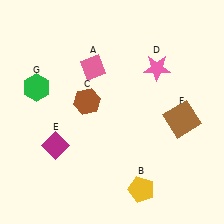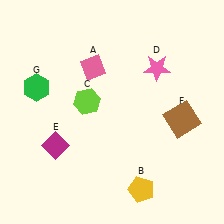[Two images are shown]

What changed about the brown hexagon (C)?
In Image 1, C is brown. In Image 2, it changed to lime.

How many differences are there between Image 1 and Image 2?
There is 1 difference between the two images.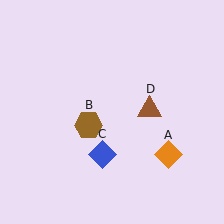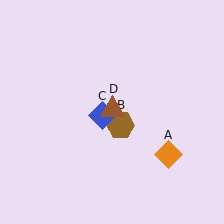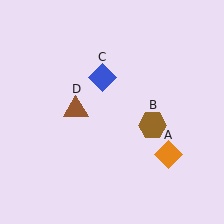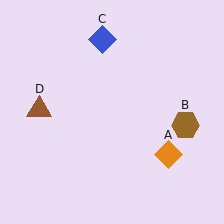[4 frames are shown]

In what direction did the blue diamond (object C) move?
The blue diamond (object C) moved up.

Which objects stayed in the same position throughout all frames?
Orange diamond (object A) remained stationary.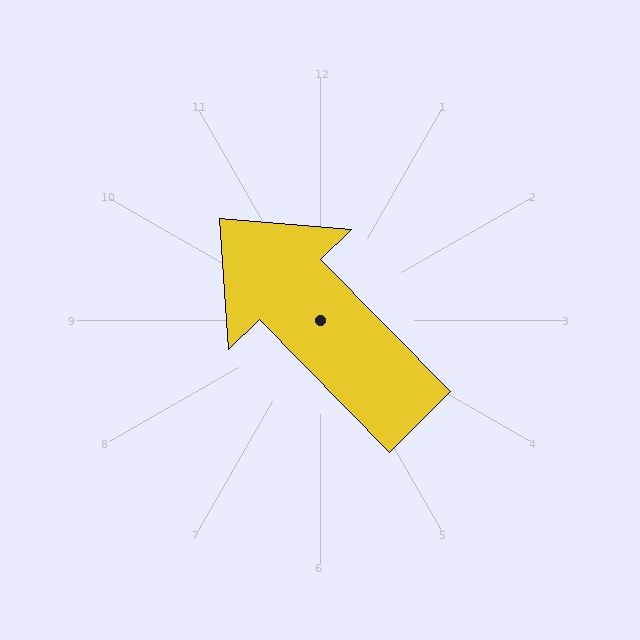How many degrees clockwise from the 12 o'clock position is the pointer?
Approximately 315 degrees.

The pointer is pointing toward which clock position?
Roughly 11 o'clock.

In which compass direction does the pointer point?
Northwest.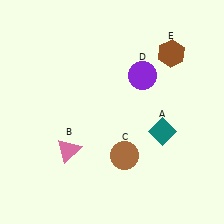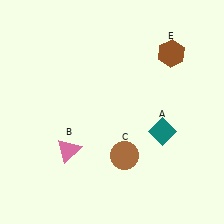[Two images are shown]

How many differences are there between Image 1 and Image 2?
There is 1 difference between the two images.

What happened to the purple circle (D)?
The purple circle (D) was removed in Image 2. It was in the top-right area of Image 1.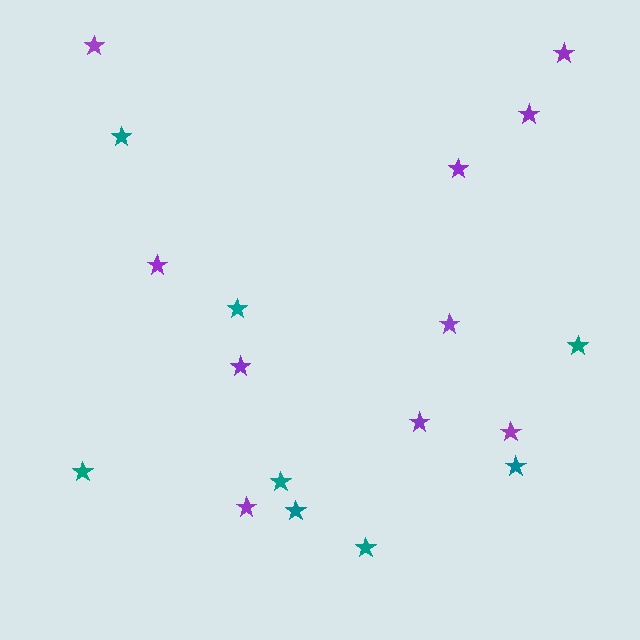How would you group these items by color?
There are 2 groups: one group of teal stars (8) and one group of purple stars (10).